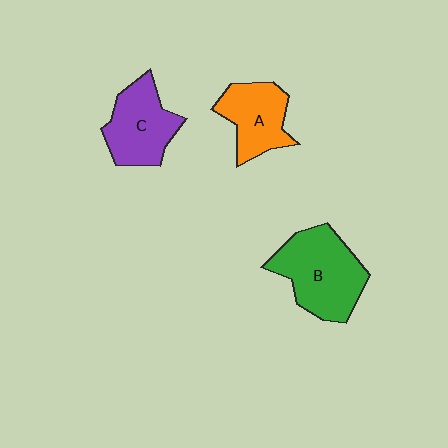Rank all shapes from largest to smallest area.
From largest to smallest: B (green), C (purple), A (orange).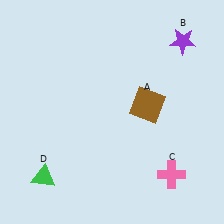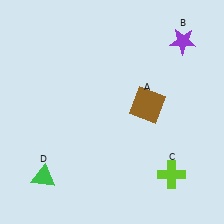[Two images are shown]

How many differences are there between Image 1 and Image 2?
There is 1 difference between the two images.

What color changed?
The cross (C) changed from pink in Image 1 to lime in Image 2.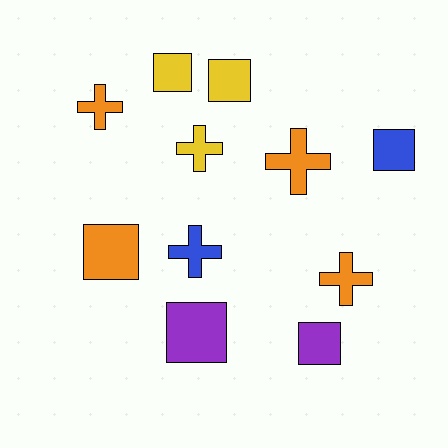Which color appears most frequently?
Orange, with 4 objects.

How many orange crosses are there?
There are 3 orange crosses.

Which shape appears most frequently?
Square, with 6 objects.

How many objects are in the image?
There are 11 objects.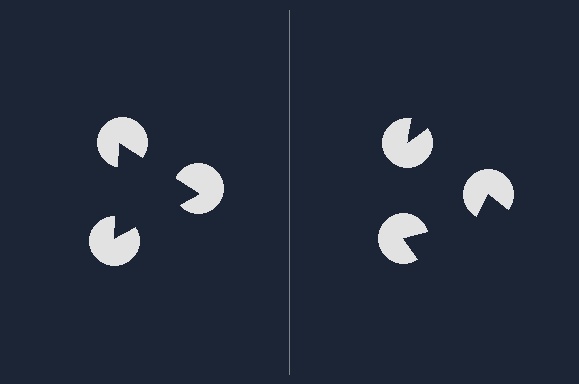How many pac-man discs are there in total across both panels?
6 — 3 on each side.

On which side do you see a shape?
An illusory triangle appears on the left side. On the right side the wedge cuts are rotated, so no coherent shape forms.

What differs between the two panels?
The pac-man discs are positioned identically on both sides; only the wedge orientations differ. On the left they align to a triangle; on the right they are misaligned.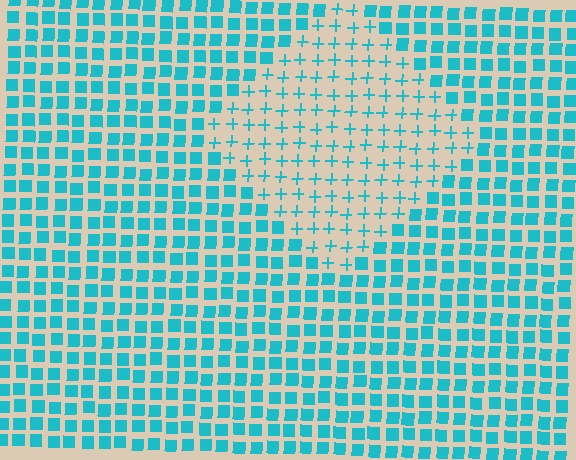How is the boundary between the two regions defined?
The boundary is defined by a change in element shape: plus signs inside vs. squares outside. All elements share the same color and spacing.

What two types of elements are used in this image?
The image uses plus signs inside the diamond region and squares outside it.